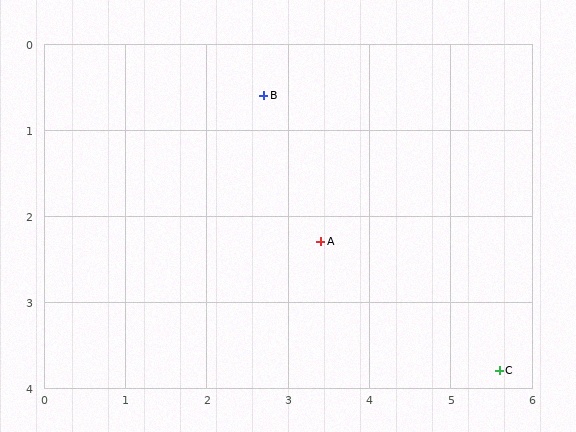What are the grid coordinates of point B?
Point B is at approximately (2.7, 0.6).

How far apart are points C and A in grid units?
Points C and A are about 2.7 grid units apart.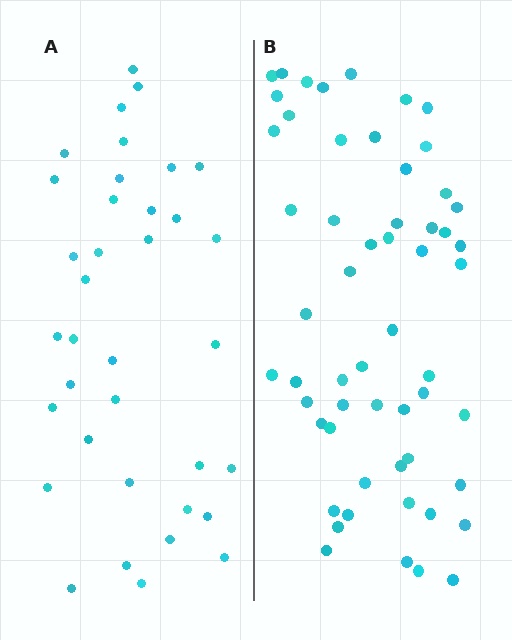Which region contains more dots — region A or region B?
Region B (the right region) has more dots.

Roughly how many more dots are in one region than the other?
Region B has approximately 20 more dots than region A.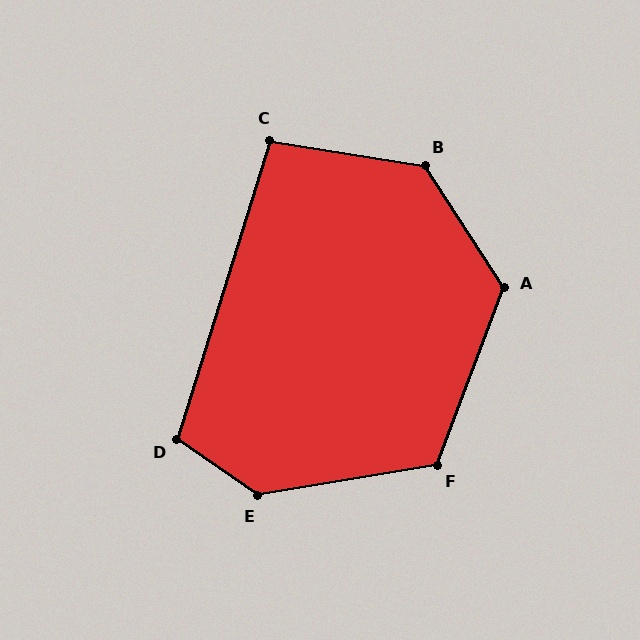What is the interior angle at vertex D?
Approximately 108 degrees (obtuse).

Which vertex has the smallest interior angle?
C, at approximately 98 degrees.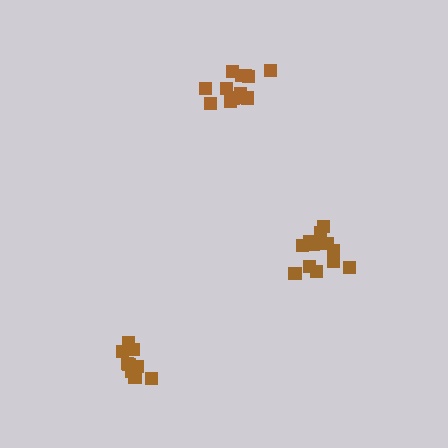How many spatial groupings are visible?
There are 3 spatial groupings.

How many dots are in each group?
Group 1: 14 dots, Group 2: 9 dots, Group 3: 13 dots (36 total).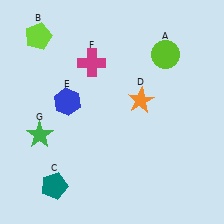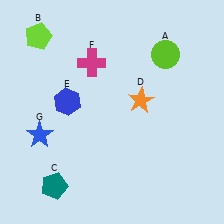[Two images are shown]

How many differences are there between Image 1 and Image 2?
There is 1 difference between the two images.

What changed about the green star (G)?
In Image 1, G is green. In Image 2, it changed to blue.